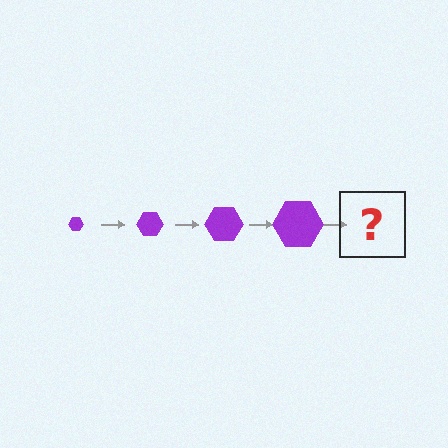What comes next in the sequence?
The next element should be a purple hexagon, larger than the previous one.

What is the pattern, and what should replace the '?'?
The pattern is that the hexagon gets progressively larger each step. The '?' should be a purple hexagon, larger than the previous one.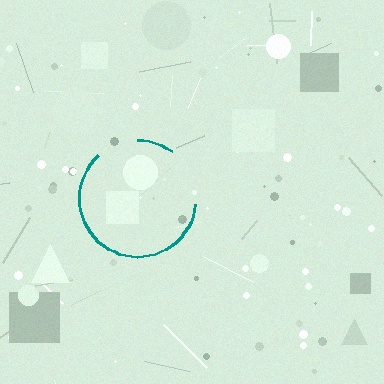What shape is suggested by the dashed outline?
The dashed outline suggests a circle.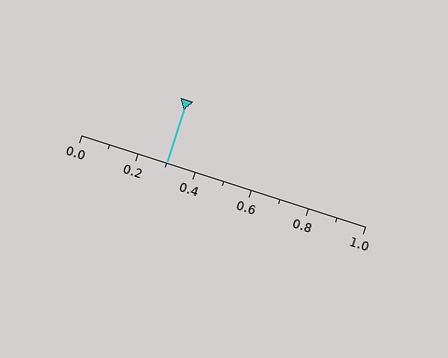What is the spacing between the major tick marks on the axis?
The major ticks are spaced 0.2 apart.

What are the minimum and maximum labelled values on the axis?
The axis runs from 0.0 to 1.0.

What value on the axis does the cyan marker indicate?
The marker indicates approximately 0.3.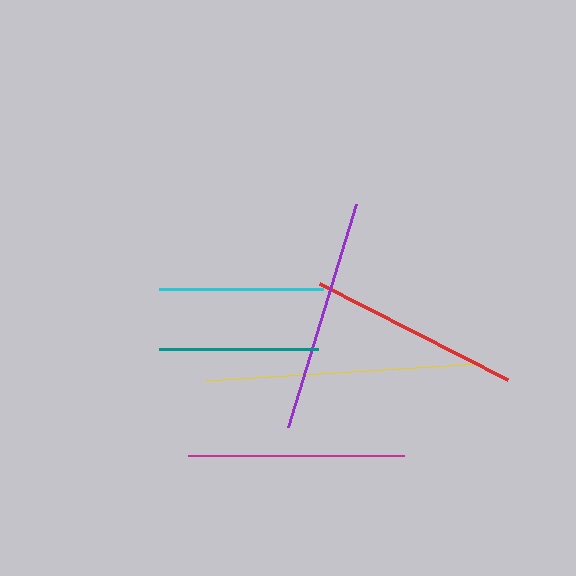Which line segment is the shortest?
The teal line is the shortest at approximately 159 pixels.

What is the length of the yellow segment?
The yellow segment is approximately 274 pixels long.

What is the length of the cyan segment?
The cyan segment is approximately 164 pixels long.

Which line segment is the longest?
The yellow line is the longest at approximately 274 pixels.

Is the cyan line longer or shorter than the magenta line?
The magenta line is longer than the cyan line.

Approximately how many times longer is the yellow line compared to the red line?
The yellow line is approximately 1.3 times the length of the red line.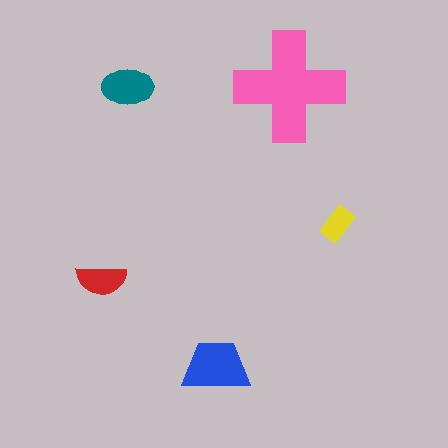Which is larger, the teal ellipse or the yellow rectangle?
The teal ellipse.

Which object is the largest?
The pink cross.